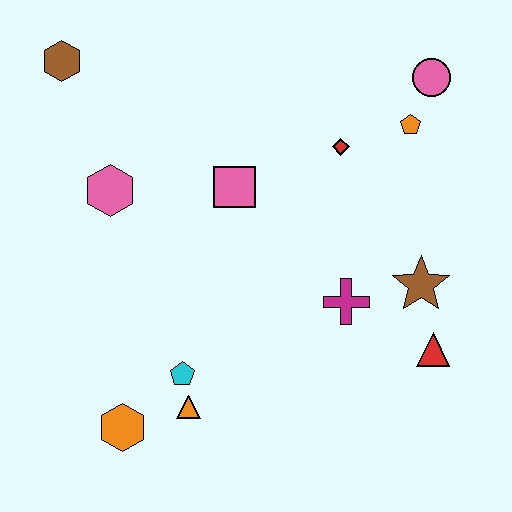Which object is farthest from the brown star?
The brown hexagon is farthest from the brown star.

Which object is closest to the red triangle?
The brown star is closest to the red triangle.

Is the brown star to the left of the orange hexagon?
No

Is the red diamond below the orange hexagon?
No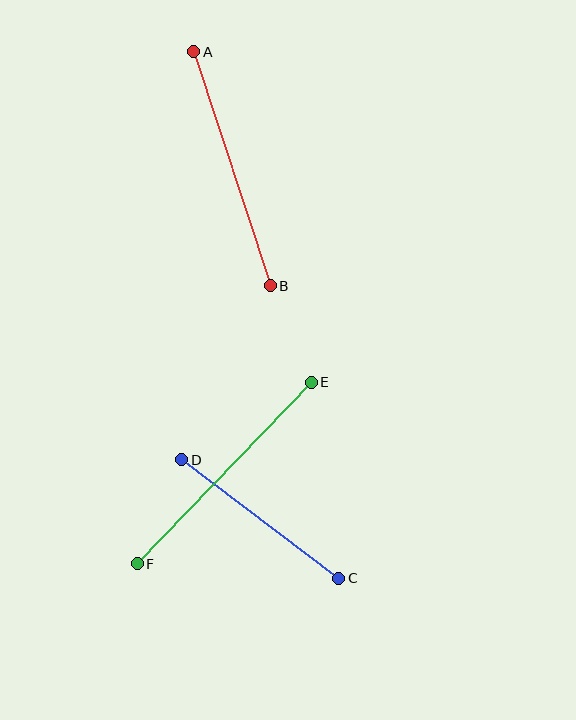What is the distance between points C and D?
The distance is approximately 197 pixels.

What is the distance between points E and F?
The distance is approximately 252 pixels.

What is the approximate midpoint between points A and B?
The midpoint is at approximately (232, 169) pixels.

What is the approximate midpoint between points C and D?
The midpoint is at approximately (260, 519) pixels.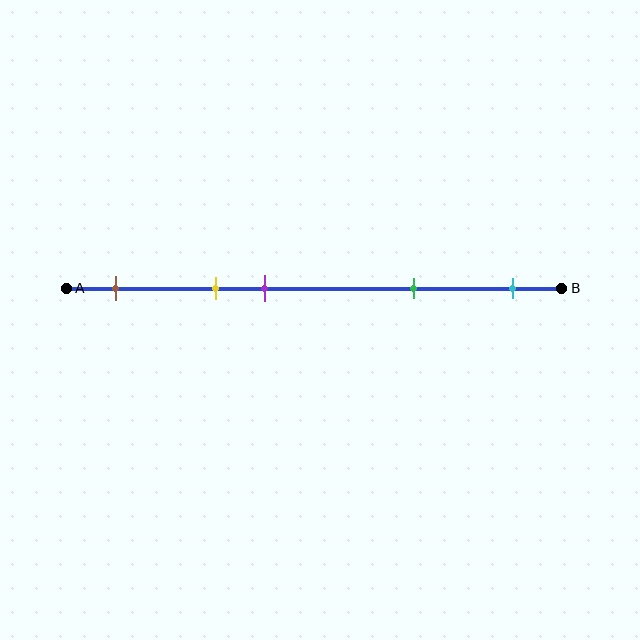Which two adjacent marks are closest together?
The yellow and purple marks are the closest adjacent pair.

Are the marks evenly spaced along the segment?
No, the marks are not evenly spaced.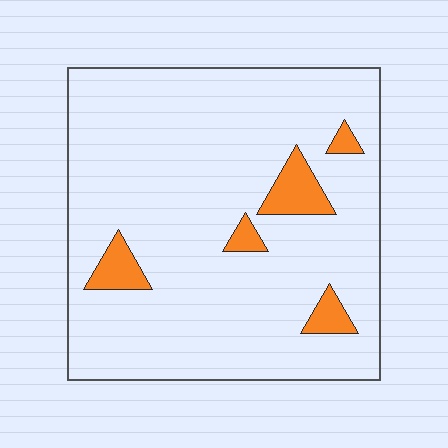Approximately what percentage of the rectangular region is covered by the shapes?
Approximately 10%.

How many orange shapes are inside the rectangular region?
5.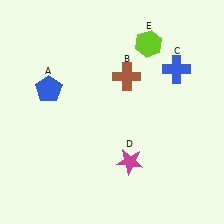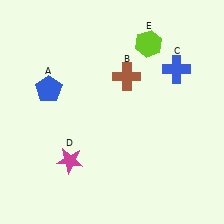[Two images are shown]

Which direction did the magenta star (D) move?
The magenta star (D) moved left.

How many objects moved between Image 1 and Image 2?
1 object moved between the two images.